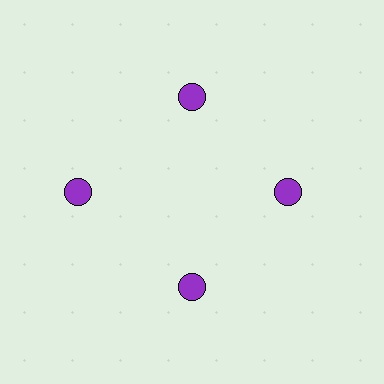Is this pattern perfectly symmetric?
No. The 4 purple circles are arranged in a ring, but one element near the 9 o'clock position is pushed outward from the center, breaking the 4-fold rotational symmetry.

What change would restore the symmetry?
The symmetry would be restored by moving it inward, back onto the ring so that all 4 circles sit at equal angles and equal distance from the center.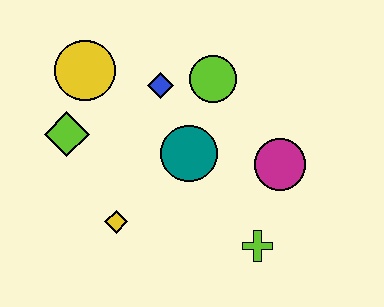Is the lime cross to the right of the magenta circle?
No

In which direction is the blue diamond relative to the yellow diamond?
The blue diamond is above the yellow diamond.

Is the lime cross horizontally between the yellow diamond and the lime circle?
No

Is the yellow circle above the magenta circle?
Yes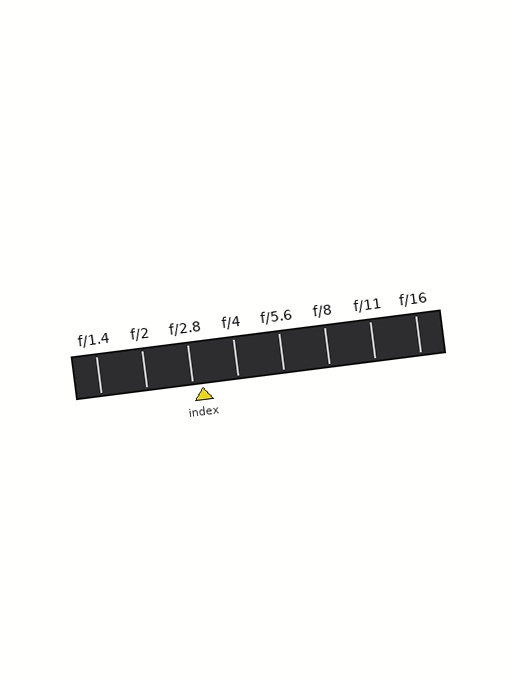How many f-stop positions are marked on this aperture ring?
There are 8 f-stop positions marked.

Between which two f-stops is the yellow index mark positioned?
The index mark is between f/2.8 and f/4.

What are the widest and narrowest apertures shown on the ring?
The widest aperture shown is f/1.4 and the narrowest is f/16.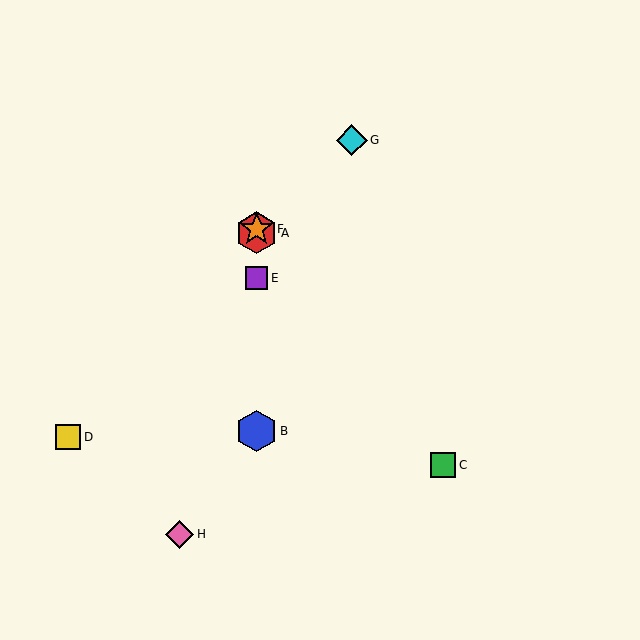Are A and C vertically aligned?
No, A is at x≈257 and C is at x≈443.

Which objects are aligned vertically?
Objects A, B, E, F are aligned vertically.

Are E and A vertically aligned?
Yes, both are at x≈257.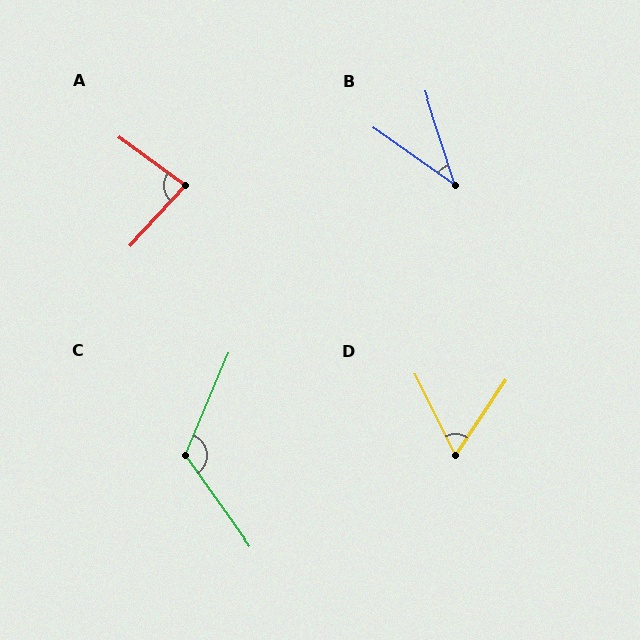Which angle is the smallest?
B, at approximately 37 degrees.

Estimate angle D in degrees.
Approximately 60 degrees.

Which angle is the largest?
C, at approximately 122 degrees.